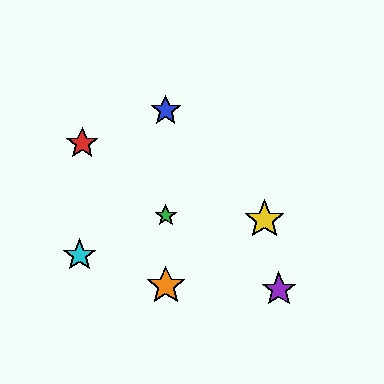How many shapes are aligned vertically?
3 shapes (the blue star, the green star, the orange star) are aligned vertically.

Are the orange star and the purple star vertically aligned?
No, the orange star is at x≈166 and the purple star is at x≈279.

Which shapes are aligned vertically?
The blue star, the green star, the orange star are aligned vertically.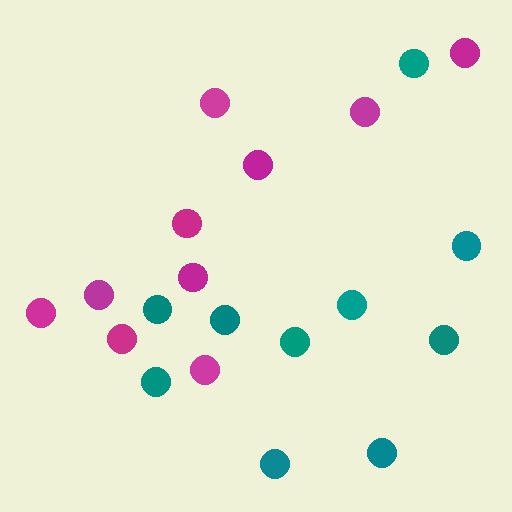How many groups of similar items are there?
There are 2 groups: one group of teal circles (10) and one group of magenta circles (10).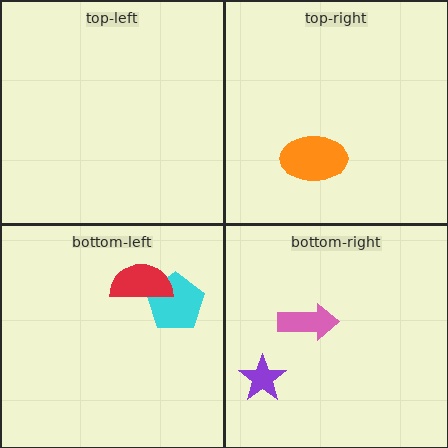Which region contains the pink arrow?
The bottom-right region.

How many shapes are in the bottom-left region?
2.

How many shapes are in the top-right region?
1.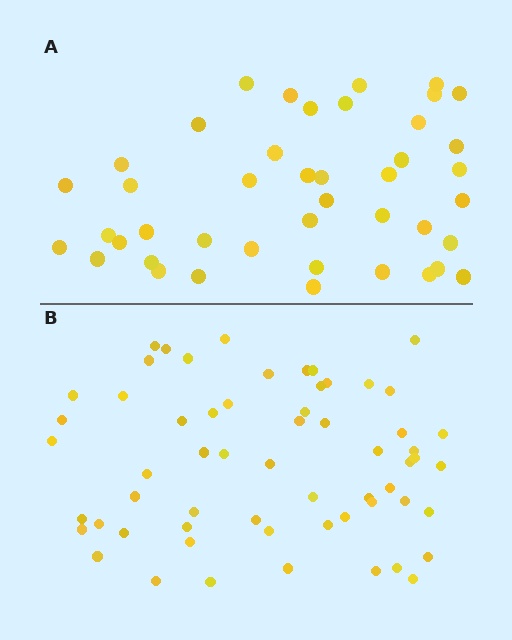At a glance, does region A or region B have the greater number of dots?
Region B (the bottom region) has more dots.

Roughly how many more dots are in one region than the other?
Region B has approximately 15 more dots than region A.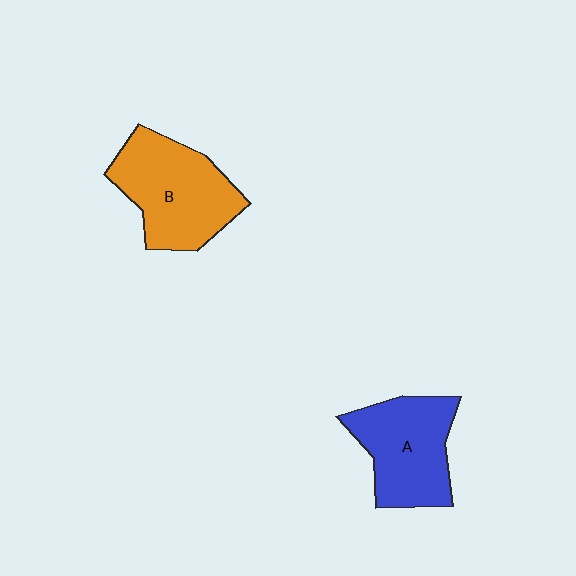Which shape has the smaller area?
Shape A (blue).